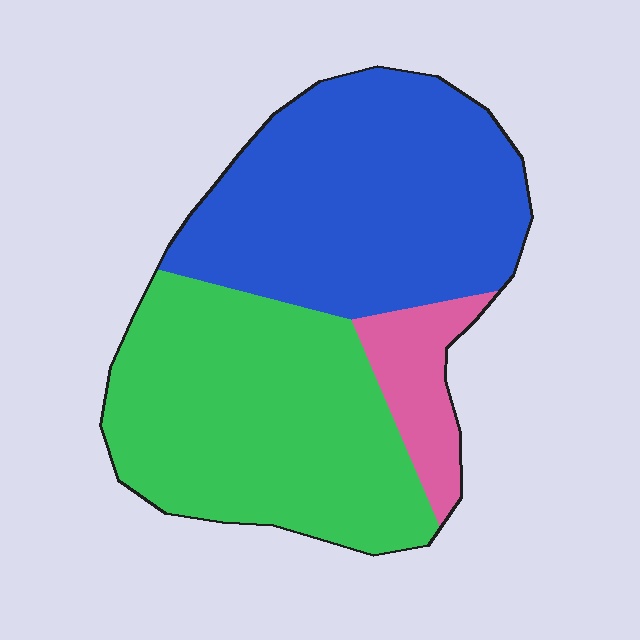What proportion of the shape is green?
Green takes up between a third and a half of the shape.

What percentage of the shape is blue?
Blue covers around 45% of the shape.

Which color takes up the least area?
Pink, at roughly 10%.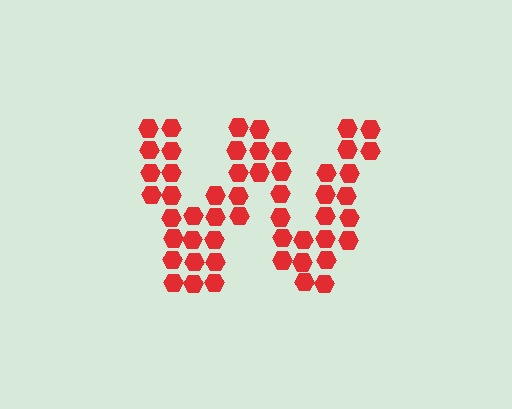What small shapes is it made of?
It is made of small hexagons.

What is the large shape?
The large shape is the letter W.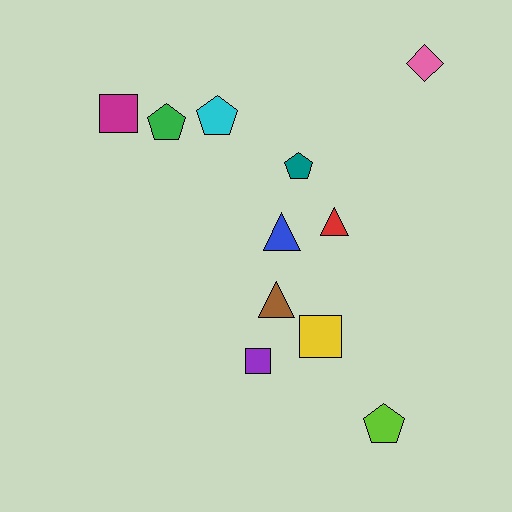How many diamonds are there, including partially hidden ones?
There is 1 diamond.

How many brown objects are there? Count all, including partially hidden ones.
There is 1 brown object.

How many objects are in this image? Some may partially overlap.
There are 11 objects.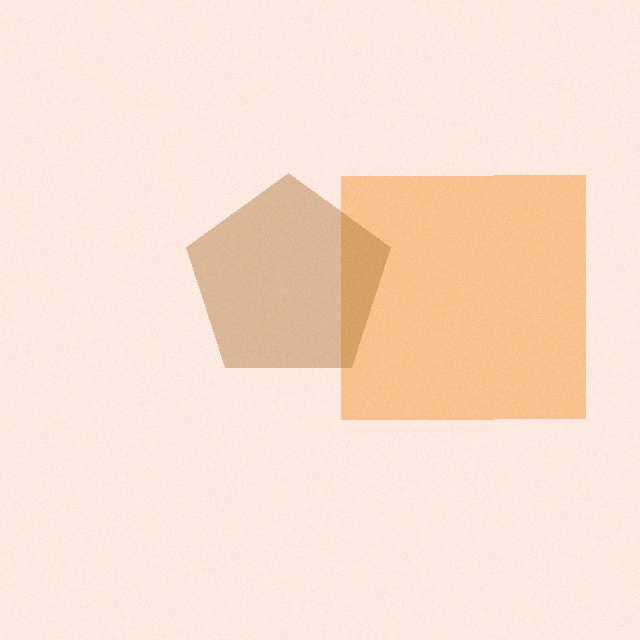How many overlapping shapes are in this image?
There are 2 overlapping shapes in the image.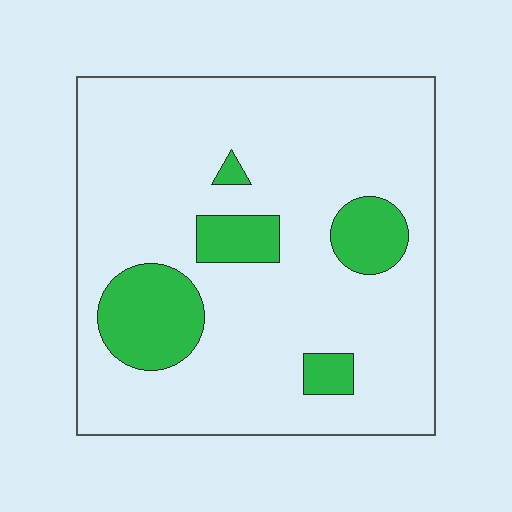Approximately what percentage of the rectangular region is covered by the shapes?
Approximately 15%.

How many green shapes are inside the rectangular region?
5.